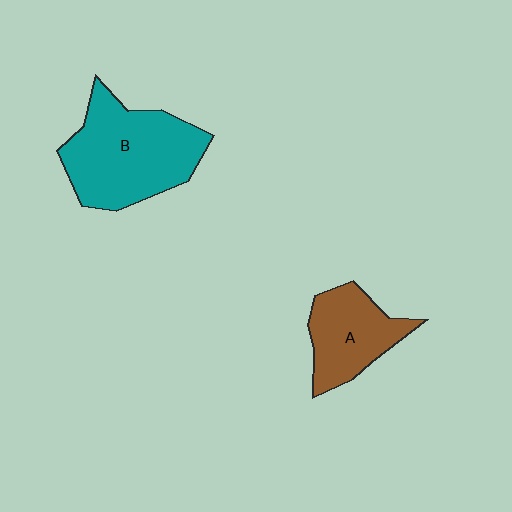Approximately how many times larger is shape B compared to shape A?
Approximately 1.7 times.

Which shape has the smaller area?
Shape A (brown).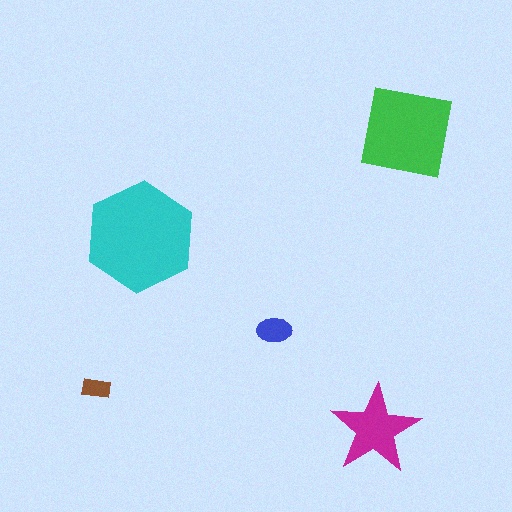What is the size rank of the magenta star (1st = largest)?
3rd.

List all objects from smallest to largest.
The brown rectangle, the blue ellipse, the magenta star, the green square, the cyan hexagon.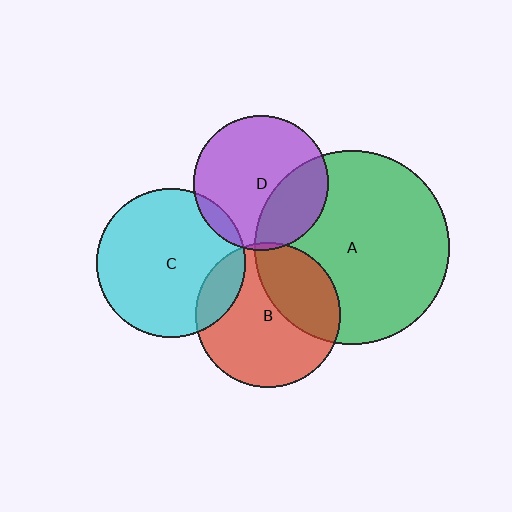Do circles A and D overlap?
Yes.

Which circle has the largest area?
Circle A (green).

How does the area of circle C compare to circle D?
Approximately 1.2 times.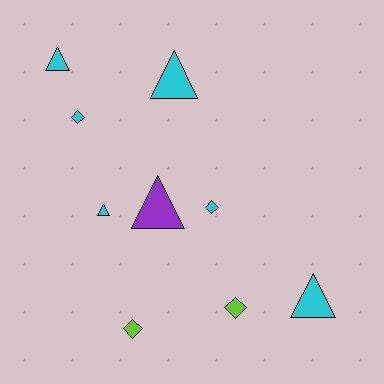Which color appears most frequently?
Cyan, with 6 objects.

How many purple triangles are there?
There is 1 purple triangle.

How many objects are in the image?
There are 9 objects.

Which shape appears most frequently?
Triangle, with 5 objects.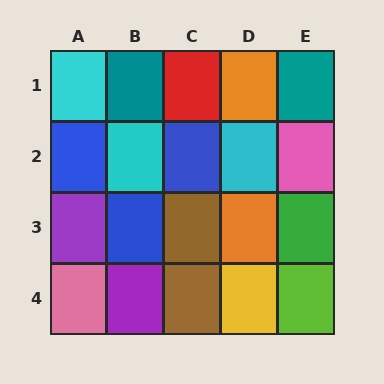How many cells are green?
1 cell is green.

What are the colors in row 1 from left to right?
Cyan, teal, red, orange, teal.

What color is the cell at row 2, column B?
Cyan.